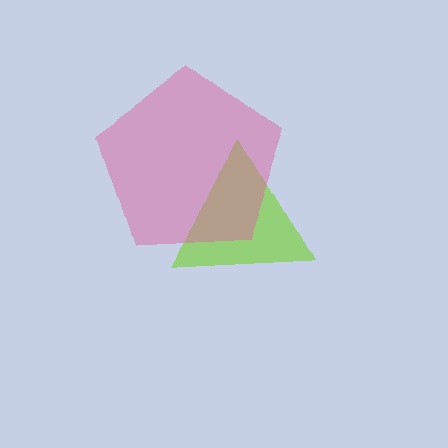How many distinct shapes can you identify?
There are 2 distinct shapes: a lime triangle, a pink pentagon.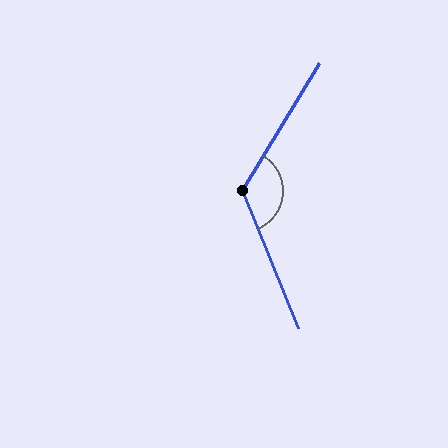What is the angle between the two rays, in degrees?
Approximately 126 degrees.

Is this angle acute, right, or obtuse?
It is obtuse.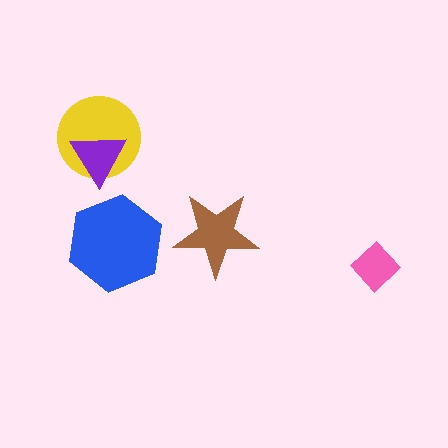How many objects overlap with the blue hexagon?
0 objects overlap with the blue hexagon.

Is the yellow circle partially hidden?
Yes, it is partially covered by another shape.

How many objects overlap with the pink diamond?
0 objects overlap with the pink diamond.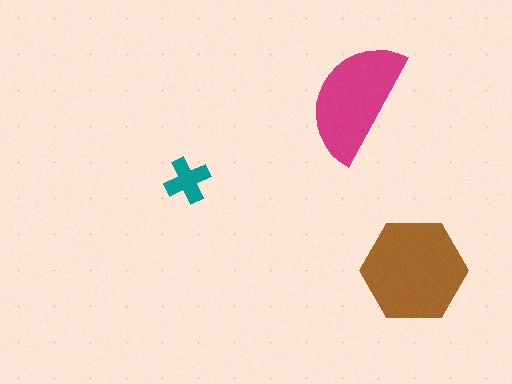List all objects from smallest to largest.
The teal cross, the magenta semicircle, the brown hexagon.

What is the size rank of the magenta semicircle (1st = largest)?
2nd.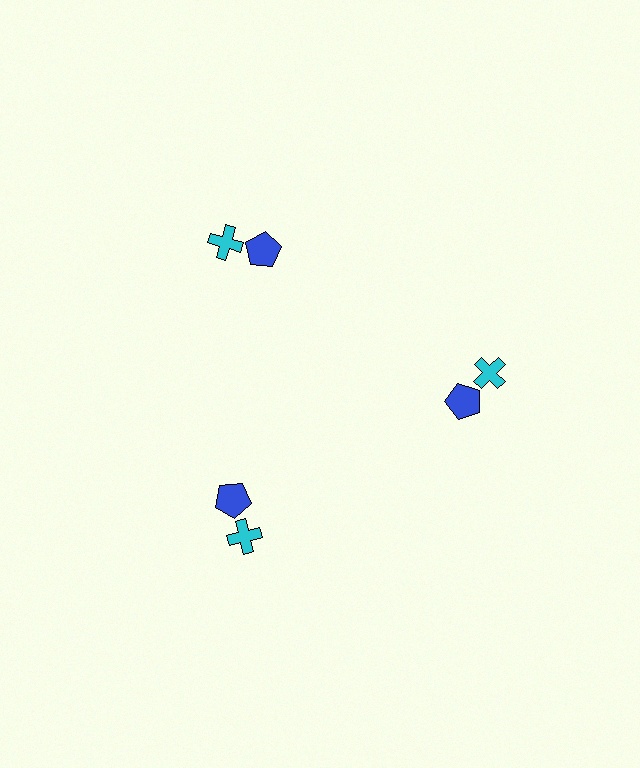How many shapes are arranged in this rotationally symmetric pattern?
There are 6 shapes, arranged in 3 groups of 2.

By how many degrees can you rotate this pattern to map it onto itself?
The pattern maps onto itself every 120 degrees of rotation.